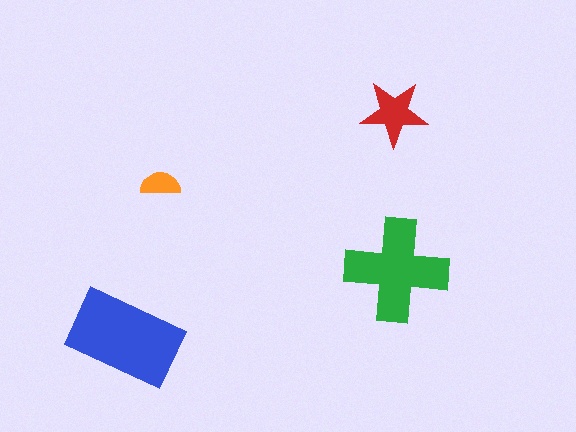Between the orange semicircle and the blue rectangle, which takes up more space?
The blue rectangle.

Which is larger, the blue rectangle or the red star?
The blue rectangle.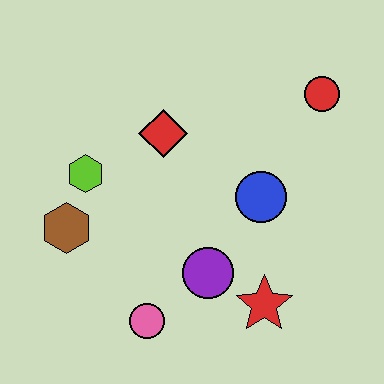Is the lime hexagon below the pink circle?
No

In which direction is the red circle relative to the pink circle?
The red circle is above the pink circle.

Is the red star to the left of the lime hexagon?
No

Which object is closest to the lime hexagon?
The brown hexagon is closest to the lime hexagon.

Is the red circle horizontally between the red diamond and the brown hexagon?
No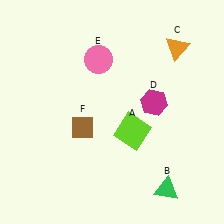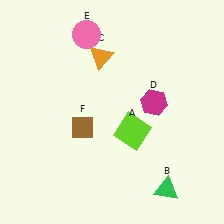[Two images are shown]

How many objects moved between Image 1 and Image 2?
2 objects moved between the two images.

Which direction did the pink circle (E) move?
The pink circle (E) moved up.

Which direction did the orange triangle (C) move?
The orange triangle (C) moved left.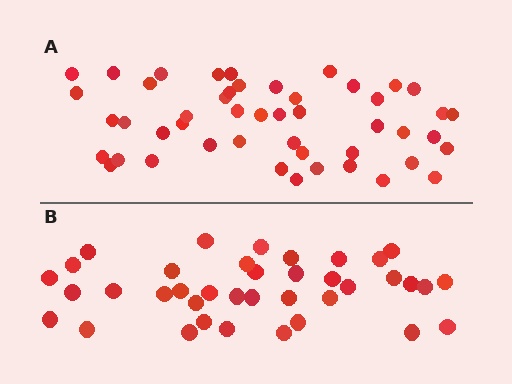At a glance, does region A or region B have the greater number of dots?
Region A (the top region) has more dots.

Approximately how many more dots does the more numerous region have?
Region A has roughly 10 or so more dots than region B.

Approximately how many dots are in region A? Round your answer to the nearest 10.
About 50 dots. (The exact count is 48, which rounds to 50.)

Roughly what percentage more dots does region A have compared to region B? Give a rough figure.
About 25% more.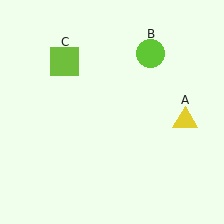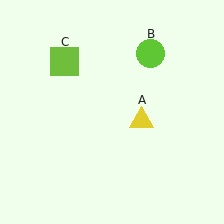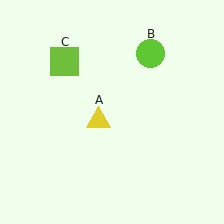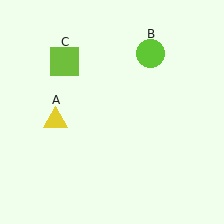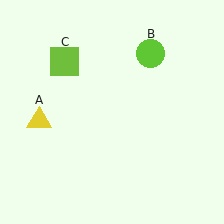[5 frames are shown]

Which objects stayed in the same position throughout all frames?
Lime circle (object B) and lime square (object C) remained stationary.